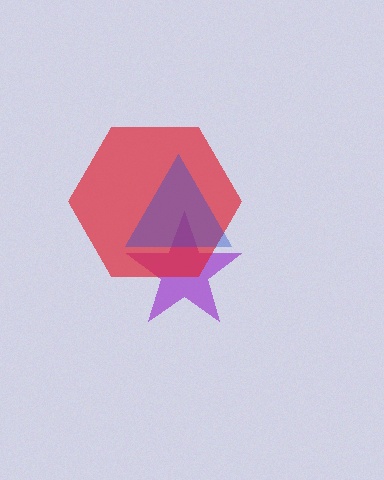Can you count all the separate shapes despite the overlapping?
Yes, there are 3 separate shapes.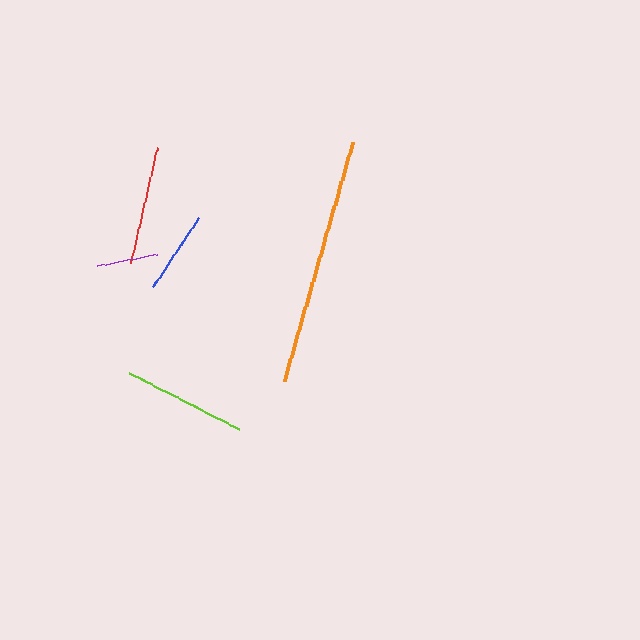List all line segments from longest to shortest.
From longest to shortest: orange, lime, red, blue, purple.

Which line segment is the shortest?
The purple line is the shortest at approximately 62 pixels.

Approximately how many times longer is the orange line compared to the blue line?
The orange line is approximately 3.0 times the length of the blue line.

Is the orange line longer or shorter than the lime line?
The orange line is longer than the lime line.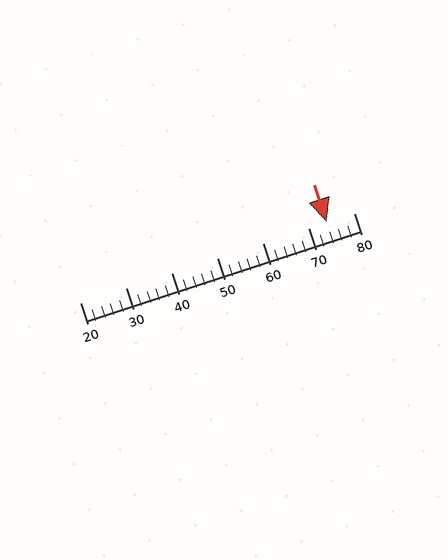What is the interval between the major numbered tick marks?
The major tick marks are spaced 10 units apart.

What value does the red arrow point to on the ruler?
The red arrow points to approximately 74.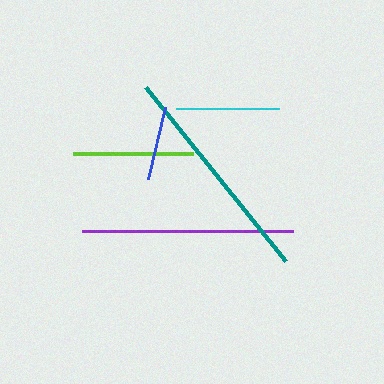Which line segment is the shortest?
The blue line is the shortest at approximately 75 pixels.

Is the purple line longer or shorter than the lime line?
The purple line is longer than the lime line.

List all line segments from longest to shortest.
From longest to shortest: teal, purple, lime, cyan, blue.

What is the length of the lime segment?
The lime segment is approximately 119 pixels long.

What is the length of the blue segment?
The blue segment is approximately 75 pixels long.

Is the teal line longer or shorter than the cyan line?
The teal line is longer than the cyan line.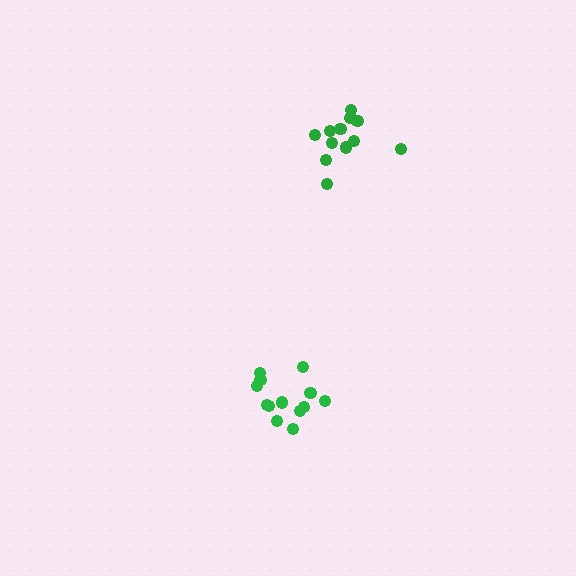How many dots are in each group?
Group 1: 13 dots, Group 2: 12 dots (25 total).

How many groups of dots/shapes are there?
There are 2 groups.